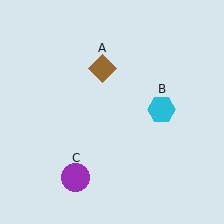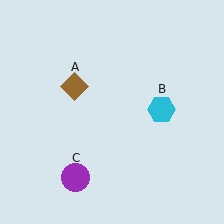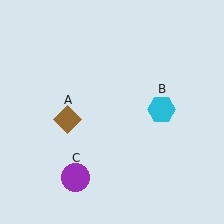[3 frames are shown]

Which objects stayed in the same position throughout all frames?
Cyan hexagon (object B) and purple circle (object C) remained stationary.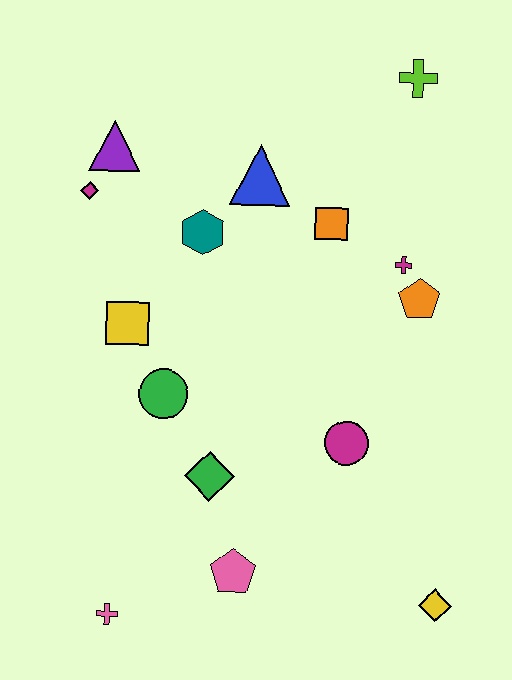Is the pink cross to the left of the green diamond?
Yes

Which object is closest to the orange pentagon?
The magenta cross is closest to the orange pentagon.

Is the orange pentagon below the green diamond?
No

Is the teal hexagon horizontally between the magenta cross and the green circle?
Yes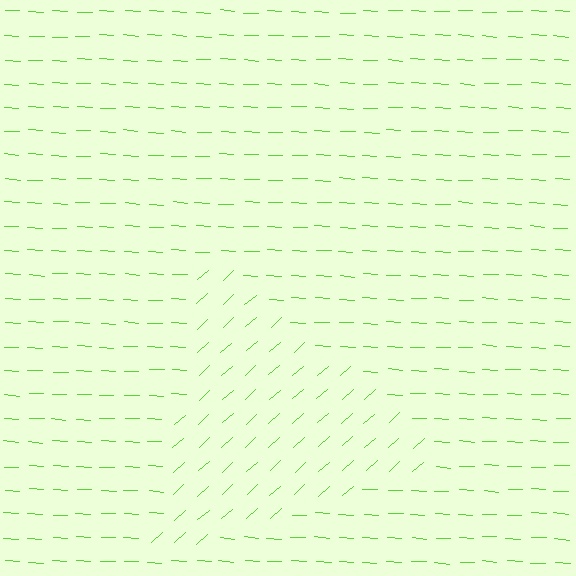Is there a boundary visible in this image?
Yes, there is a texture boundary formed by a change in line orientation.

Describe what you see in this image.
The image is filled with small lime line segments. A triangle region in the image has lines oriented differently from the surrounding lines, creating a visible texture boundary.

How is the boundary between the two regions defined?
The boundary is defined purely by a change in line orientation (approximately 45 degrees difference). All lines are the same color and thickness.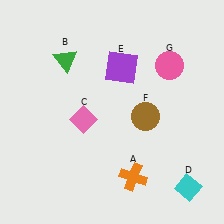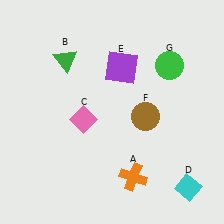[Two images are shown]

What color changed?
The circle (G) changed from pink in Image 1 to green in Image 2.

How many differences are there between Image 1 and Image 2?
There is 1 difference between the two images.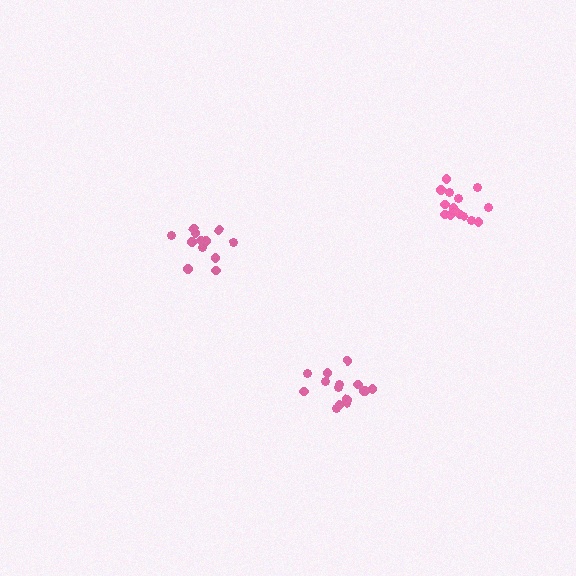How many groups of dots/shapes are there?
There are 3 groups.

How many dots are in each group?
Group 1: 15 dots, Group 2: 12 dots, Group 3: 15 dots (42 total).